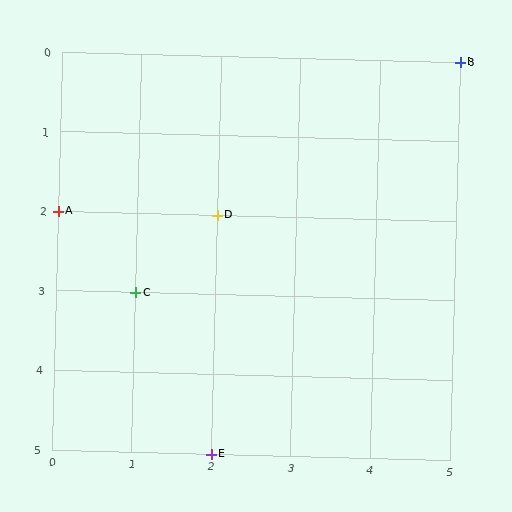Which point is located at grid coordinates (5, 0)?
Point B is at (5, 0).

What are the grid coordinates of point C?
Point C is at grid coordinates (1, 3).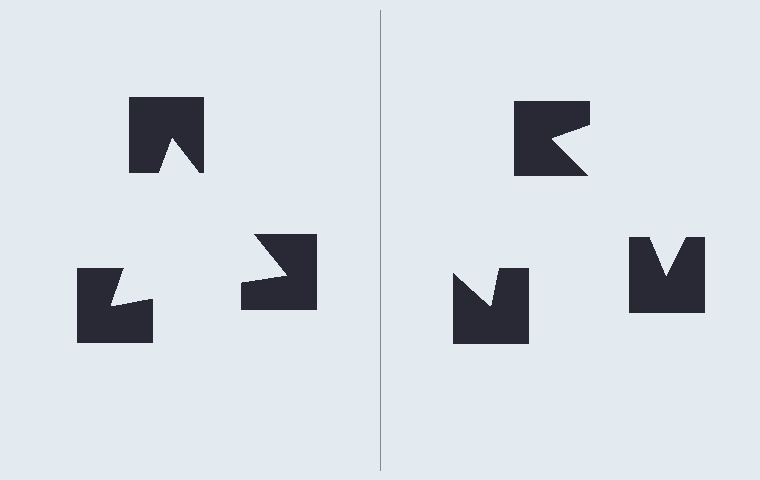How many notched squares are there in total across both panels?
6 — 3 on each side.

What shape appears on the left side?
An illusory triangle.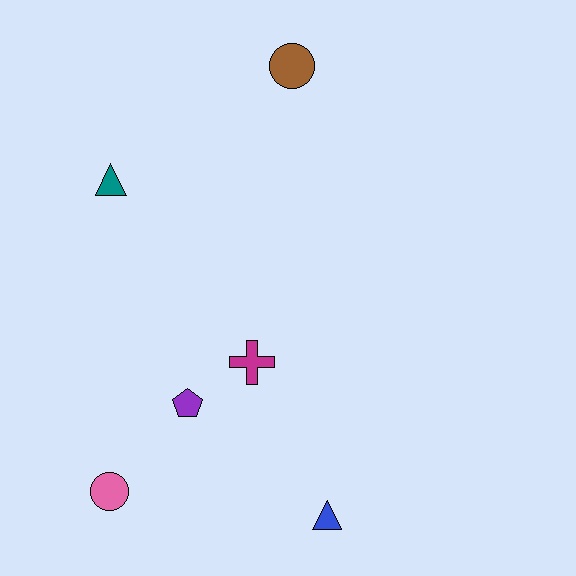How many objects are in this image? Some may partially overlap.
There are 6 objects.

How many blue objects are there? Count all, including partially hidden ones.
There is 1 blue object.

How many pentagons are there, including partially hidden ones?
There is 1 pentagon.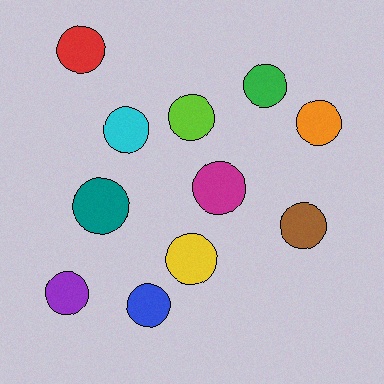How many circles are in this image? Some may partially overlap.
There are 11 circles.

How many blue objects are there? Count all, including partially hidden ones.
There is 1 blue object.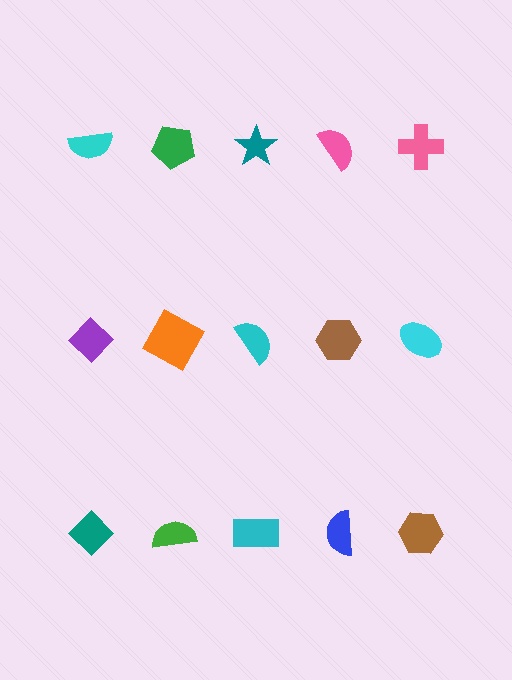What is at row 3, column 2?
A green semicircle.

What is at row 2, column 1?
A purple diamond.